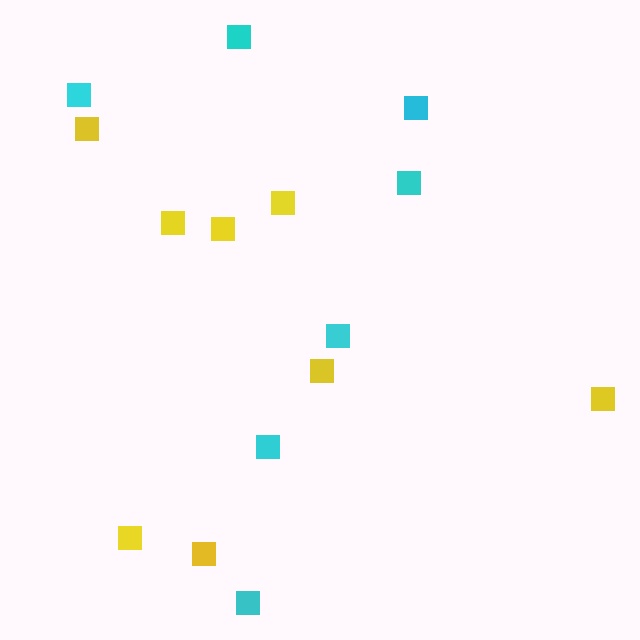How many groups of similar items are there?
There are 2 groups: one group of yellow squares (8) and one group of cyan squares (7).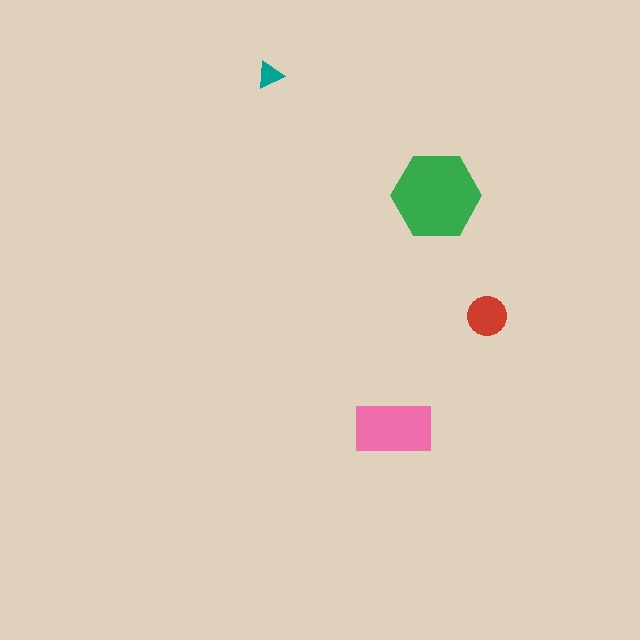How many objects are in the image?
There are 4 objects in the image.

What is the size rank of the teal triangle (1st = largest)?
4th.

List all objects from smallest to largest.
The teal triangle, the red circle, the pink rectangle, the green hexagon.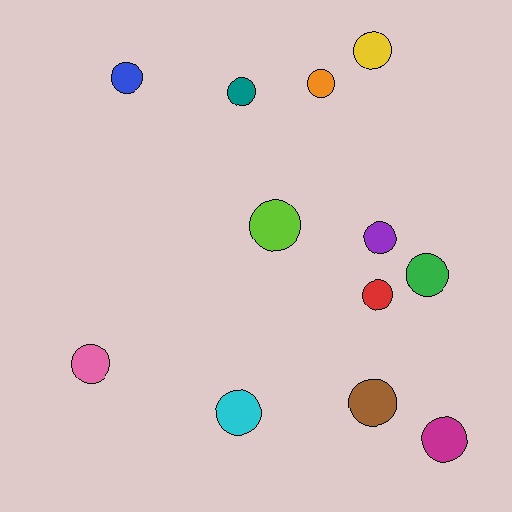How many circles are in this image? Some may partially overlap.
There are 12 circles.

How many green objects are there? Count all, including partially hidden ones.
There is 1 green object.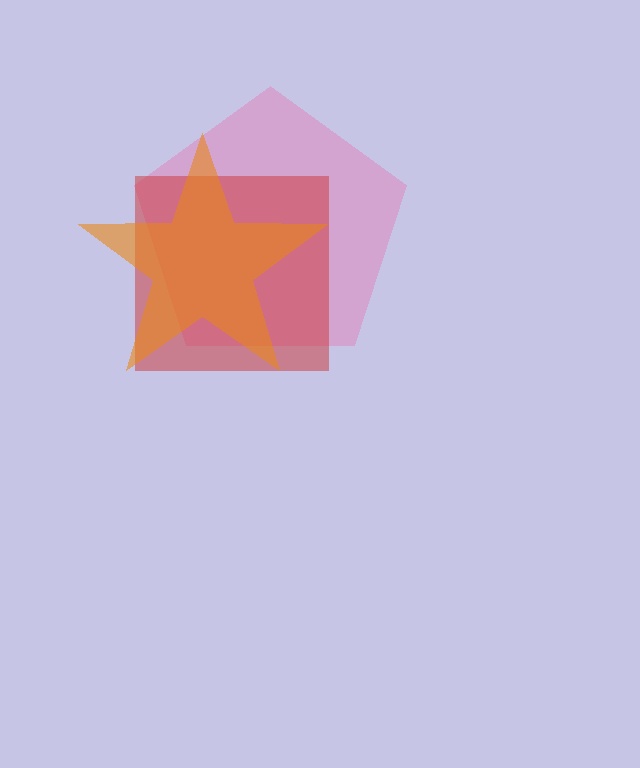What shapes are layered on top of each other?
The layered shapes are: a pink pentagon, a red square, an orange star.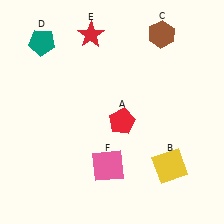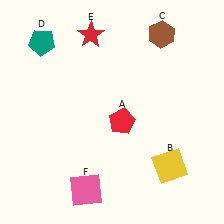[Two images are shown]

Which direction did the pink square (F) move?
The pink square (F) moved down.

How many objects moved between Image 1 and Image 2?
1 object moved between the two images.